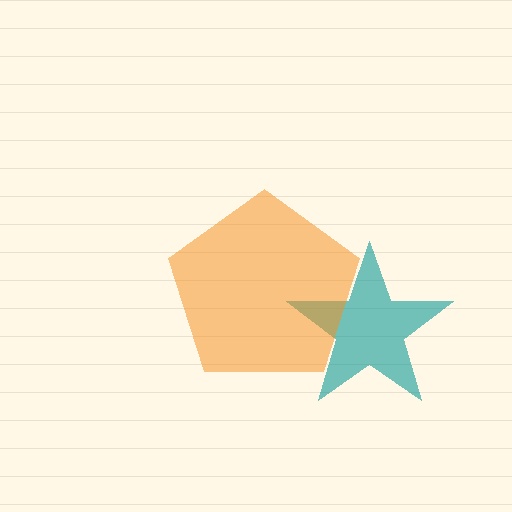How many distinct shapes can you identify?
There are 2 distinct shapes: a teal star, an orange pentagon.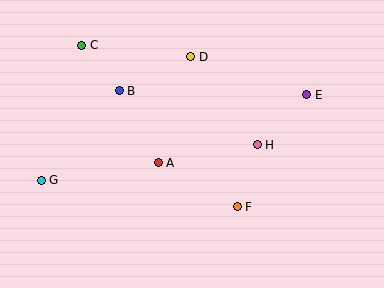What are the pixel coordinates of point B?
Point B is at (119, 91).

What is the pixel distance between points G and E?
The distance between G and E is 279 pixels.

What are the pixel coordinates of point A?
Point A is at (158, 163).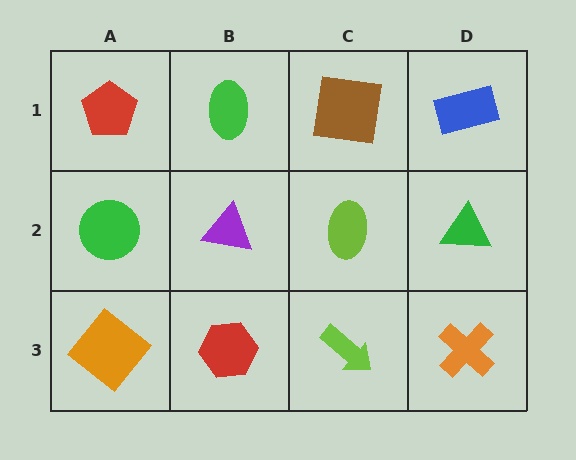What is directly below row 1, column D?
A green triangle.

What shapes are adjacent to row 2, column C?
A brown square (row 1, column C), a lime arrow (row 3, column C), a purple triangle (row 2, column B), a green triangle (row 2, column D).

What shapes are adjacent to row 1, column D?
A green triangle (row 2, column D), a brown square (row 1, column C).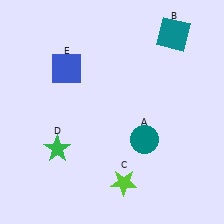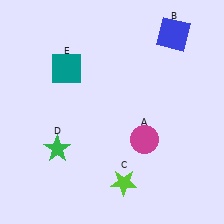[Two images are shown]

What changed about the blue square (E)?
In Image 1, E is blue. In Image 2, it changed to teal.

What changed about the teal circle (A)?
In Image 1, A is teal. In Image 2, it changed to magenta.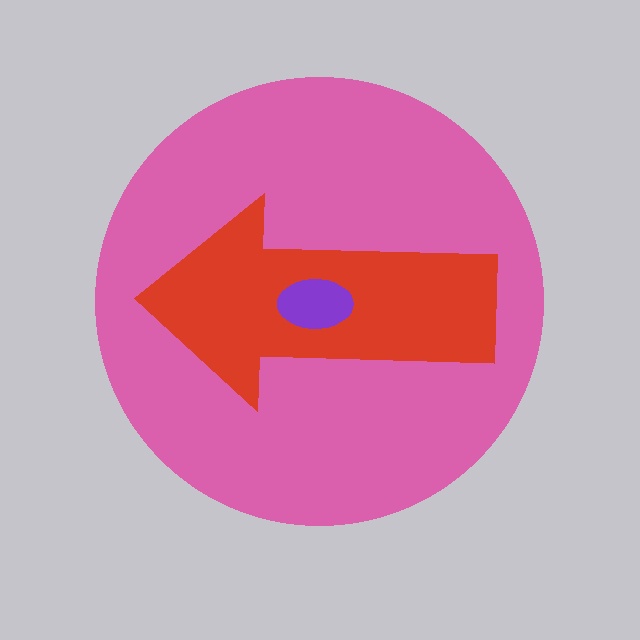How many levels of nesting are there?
3.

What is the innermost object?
The purple ellipse.